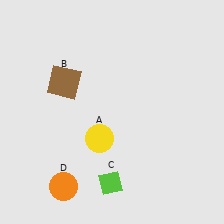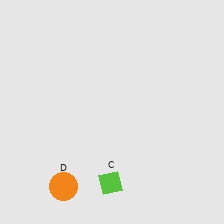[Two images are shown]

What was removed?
The yellow circle (A), the brown square (B) were removed in Image 2.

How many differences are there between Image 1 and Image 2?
There are 2 differences between the two images.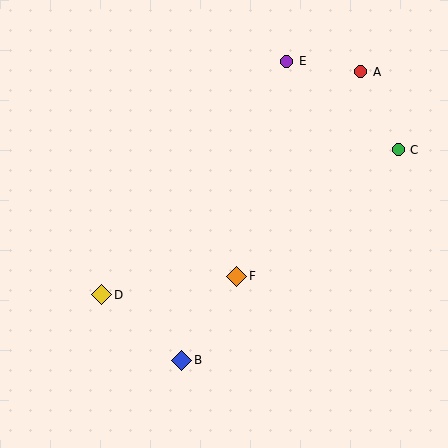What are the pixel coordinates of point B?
Point B is at (182, 360).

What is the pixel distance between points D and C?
The distance between D and C is 330 pixels.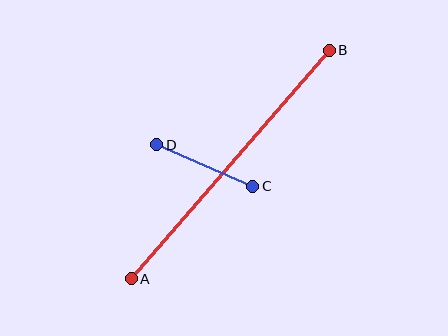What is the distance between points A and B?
The distance is approximately 302 pixels.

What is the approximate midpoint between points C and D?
The midpoint is at approximately (205, 166) pixels.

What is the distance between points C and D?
The distance is approximately 104 pixels.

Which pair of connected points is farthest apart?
Points A and B are farthest apart.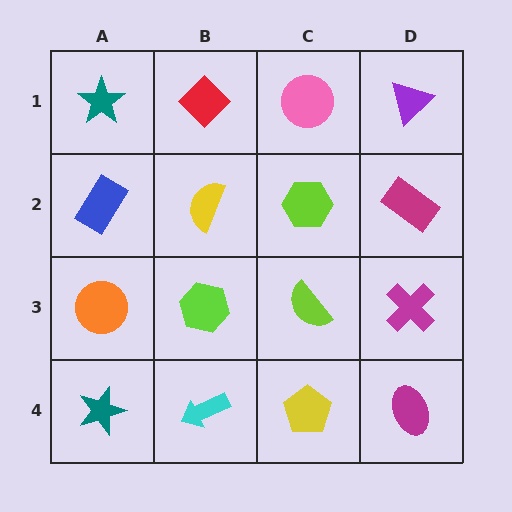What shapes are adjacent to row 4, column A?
An orange circle (row 3, column A), a cyan arrow (row 4, column B).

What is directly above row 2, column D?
A purple triangle.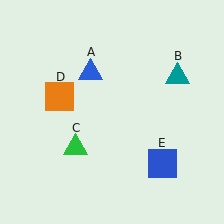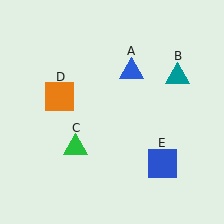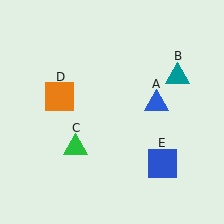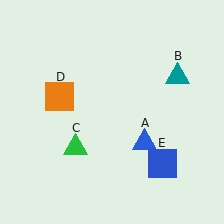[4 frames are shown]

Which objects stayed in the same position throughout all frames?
Teal triangle (object B) and green triangle (object C) and orange square (object D) and blue square (object E) remained stationary.